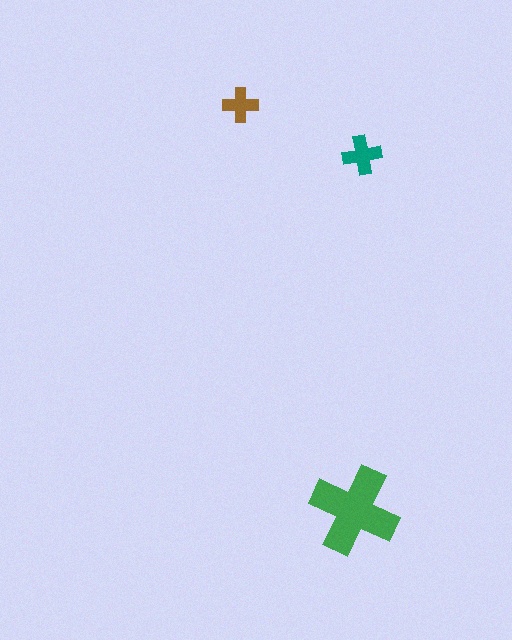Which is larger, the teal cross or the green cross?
The green one.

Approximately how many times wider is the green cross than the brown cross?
About 2.5 times wider.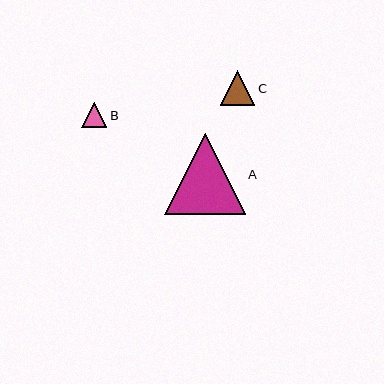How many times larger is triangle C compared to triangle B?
Triangle C is approximately 1.4 times the size of triangle B.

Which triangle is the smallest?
Triangle B is the smallest with a size of approximately 25 pixels.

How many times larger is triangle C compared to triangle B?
Triangle C is approximately 1.4 times the size of triangle B.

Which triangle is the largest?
Triangle A is the largest with a size of approximately 80 pixels.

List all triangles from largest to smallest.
From largest to smallest: A, C, B.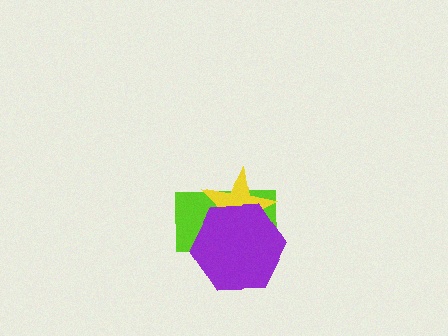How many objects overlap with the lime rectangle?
2 objects overlap with the lime rectangle.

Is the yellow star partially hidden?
Yes, it is partially covered by another shape.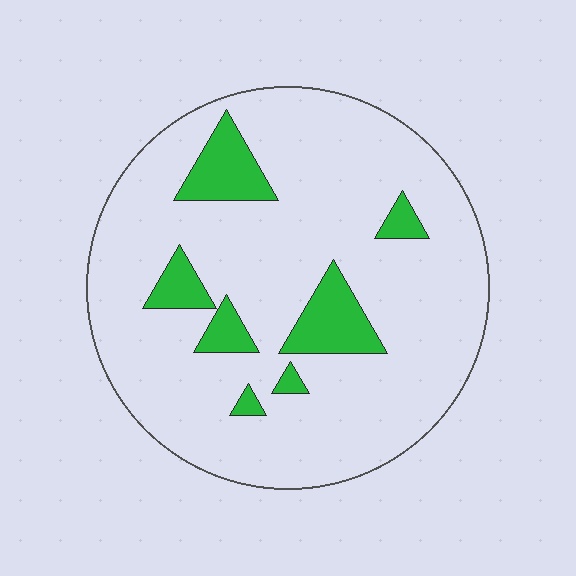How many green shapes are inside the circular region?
7.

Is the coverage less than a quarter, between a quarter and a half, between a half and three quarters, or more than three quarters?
Less than a quarter.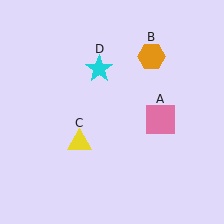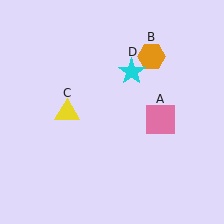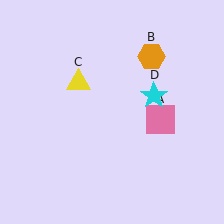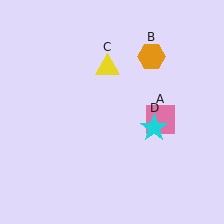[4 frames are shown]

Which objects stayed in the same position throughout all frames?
Pink square (object A) and orange hexagon (object B) remained stationary.